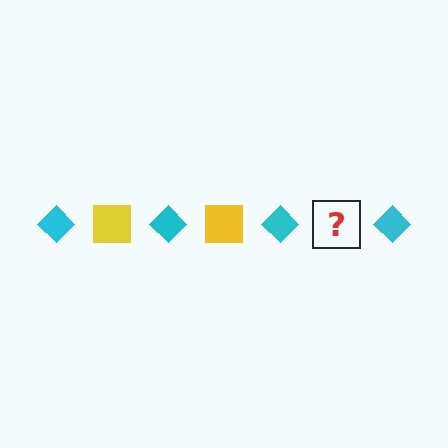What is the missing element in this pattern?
The missing element is a yellow square.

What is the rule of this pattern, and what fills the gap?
The rule is that the pattern alternates between cyan diamond and yellow square. The gap should be filled with a yellow square.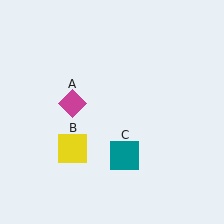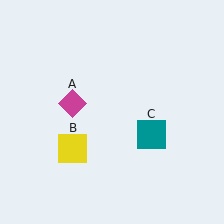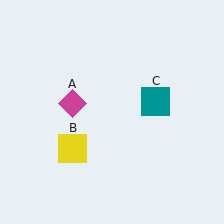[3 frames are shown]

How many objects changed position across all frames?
1 object changed position: teal square (object C).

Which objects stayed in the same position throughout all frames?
Magenta diamond (object A) and yellow square (object B) remained stationary.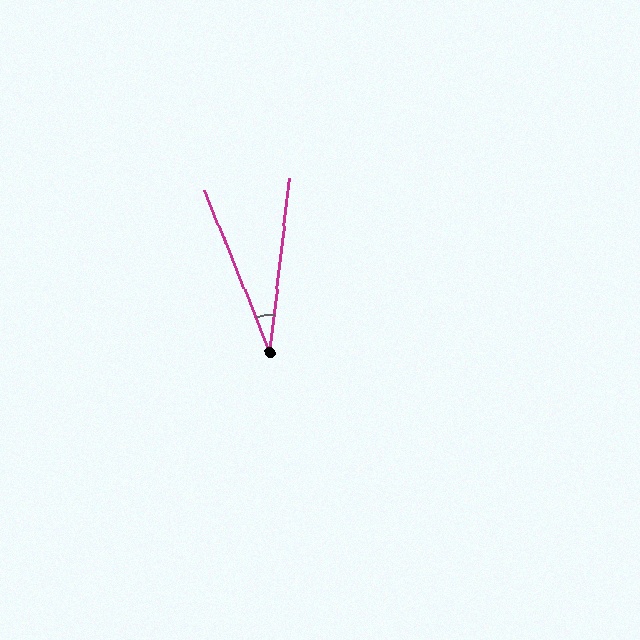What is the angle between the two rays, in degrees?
Approximately 28 degrees.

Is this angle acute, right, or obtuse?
It is acute.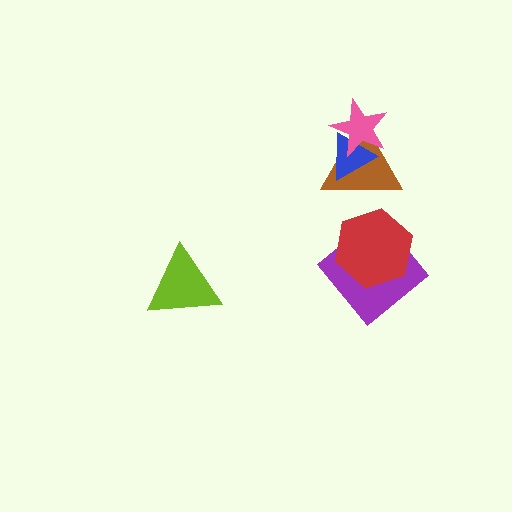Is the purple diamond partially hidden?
Yes, it is partially covered by another shape.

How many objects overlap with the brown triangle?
2 objects overlap with the brown triangle.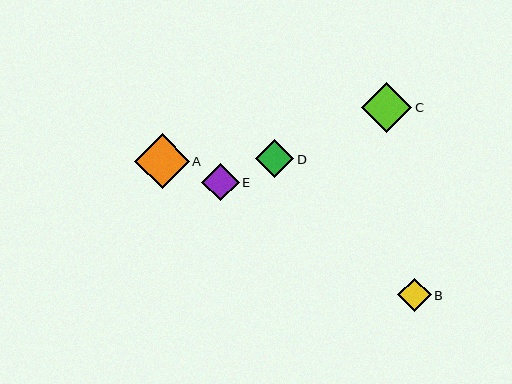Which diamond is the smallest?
Diamond B is the smallest with a size of approximately 34 pixels.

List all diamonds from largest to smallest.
From largest to smallest: A, C, D, E, B.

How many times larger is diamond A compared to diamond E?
Diamond A is approximately 1.5 times the size of diamond E.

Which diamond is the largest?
Diamond A is the largest with a size of approximately 55 pixels.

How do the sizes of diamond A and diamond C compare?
Diamond A and diamond C are approximately the same size.